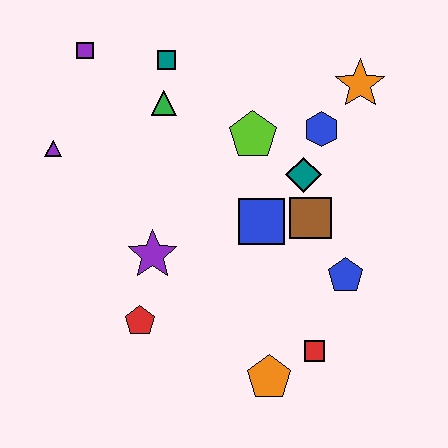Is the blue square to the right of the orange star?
No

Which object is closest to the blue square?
The brown square is closest to the blue square.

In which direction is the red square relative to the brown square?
The red square is below the brown square.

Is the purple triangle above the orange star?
No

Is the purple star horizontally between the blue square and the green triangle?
No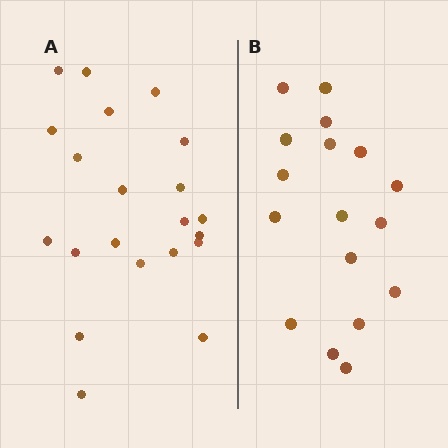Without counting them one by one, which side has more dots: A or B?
Region A (the left region) has more dots.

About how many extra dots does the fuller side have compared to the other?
Region A has about 4 more dots than region B.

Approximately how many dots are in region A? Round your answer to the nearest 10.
About 20 dots. (The exact count is 21, which rounds to 20.)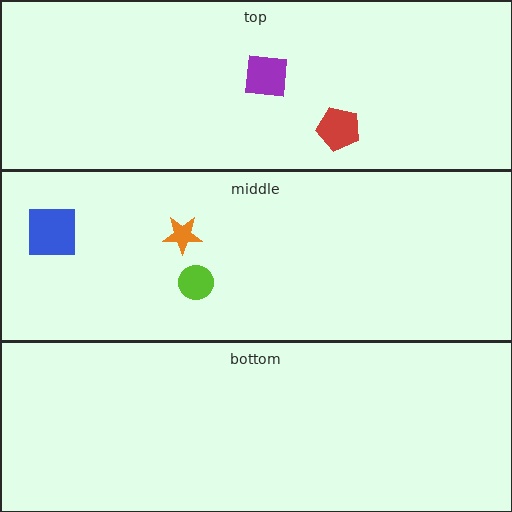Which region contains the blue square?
The middle region.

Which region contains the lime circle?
The middle region.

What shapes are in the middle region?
The blue square, the orange star, the lime circle.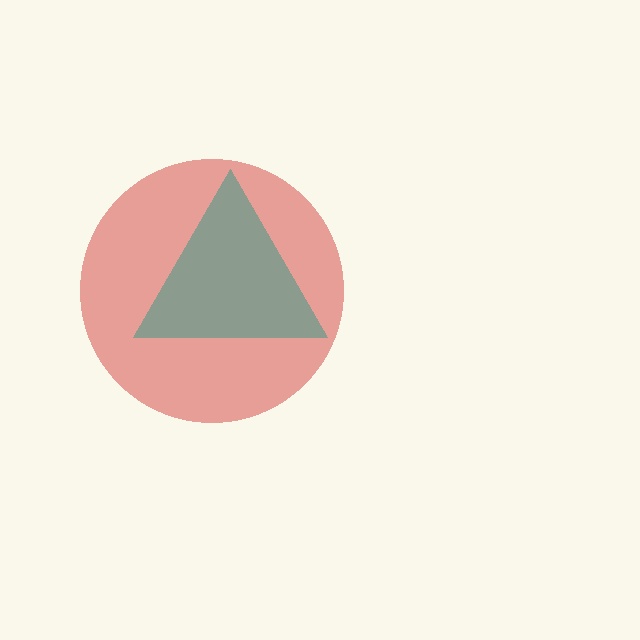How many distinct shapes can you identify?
There are 2 distinct shapes: a red circle, a teal triangle.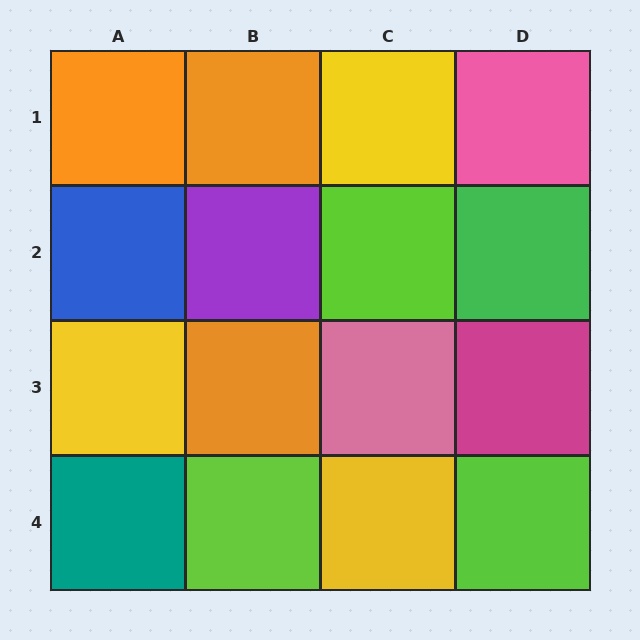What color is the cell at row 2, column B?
Purple.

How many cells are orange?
3 cells are orange.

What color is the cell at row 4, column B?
Lime.